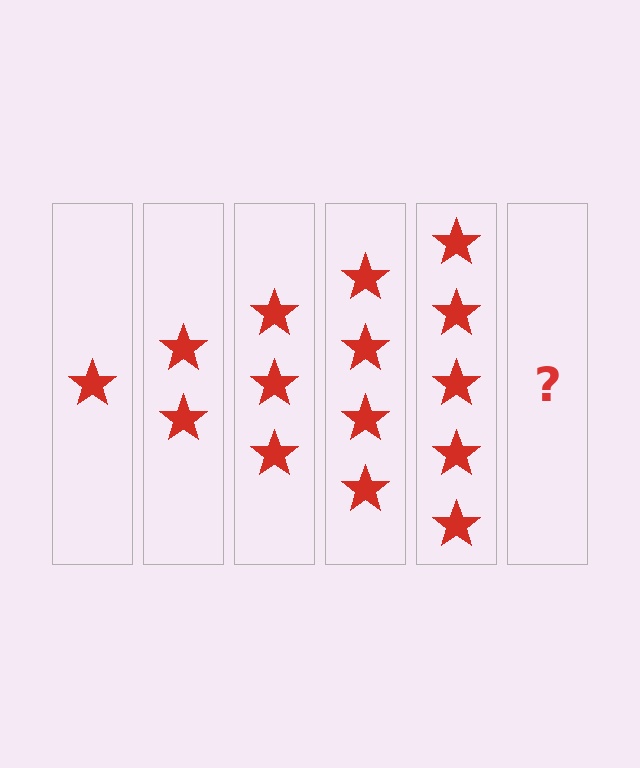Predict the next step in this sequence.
The next step is 6 stars.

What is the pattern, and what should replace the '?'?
The pattern is that each step adds one more star. The '?' should be 6 stars.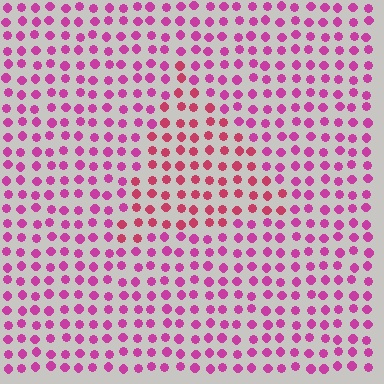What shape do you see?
I see a triangle.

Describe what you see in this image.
The image is filled with small magenta elements in a uniform arrangement. A triangle-shaped region is visible where the elements are tinted to a slightly different hue, forming a subtle color boundary.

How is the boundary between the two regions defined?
The boundary is defined purely by a slight shift in hue (about 26 degrees). Spacing, size, and orientation are identical on both sides.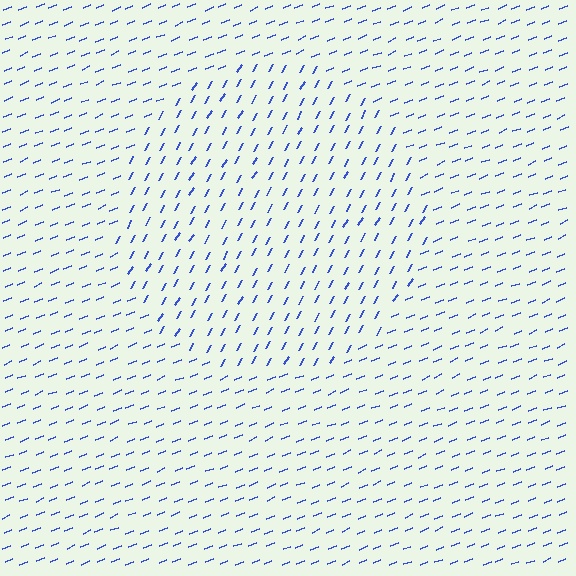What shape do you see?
I see a circle.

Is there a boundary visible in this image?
Yes, there is a texture boundary formed by a change in line orientation.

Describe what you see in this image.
The image is filled with small blue line segments. A circle region in the image has lines oriented differently from the surrounding lines, creating a visible texture boundary.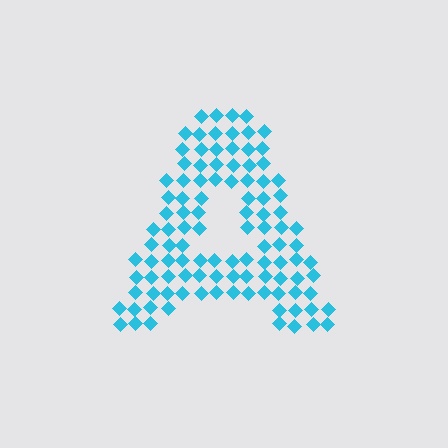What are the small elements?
The small elements are diamonds.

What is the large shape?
The large shape is the letter A.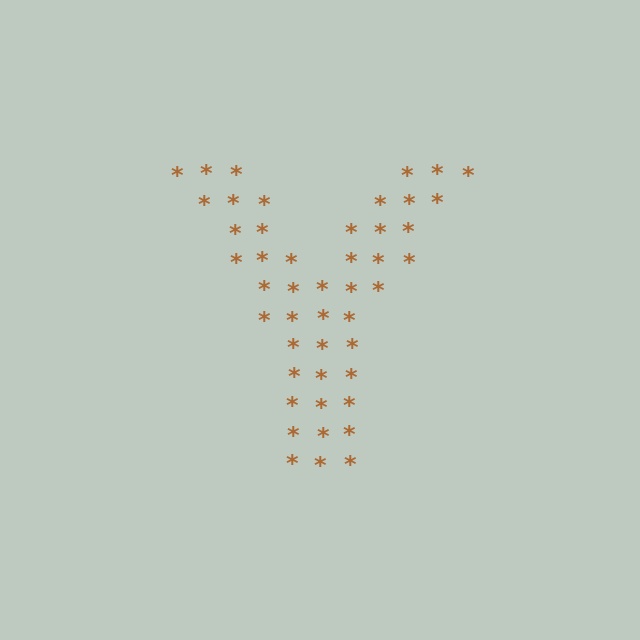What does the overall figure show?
The overall figure shows the letter Y.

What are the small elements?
The small elements are asterisks.